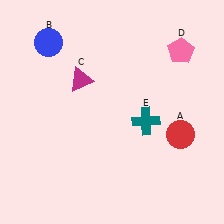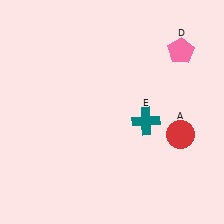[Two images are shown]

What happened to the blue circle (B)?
The blue circle (B) was removed in Image 2. It was in the top-left area of Image 1.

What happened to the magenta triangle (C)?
The magenta triangle (C) was removed in Image 2. It was in the top-left area of Image 1.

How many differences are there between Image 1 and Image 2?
There are 2 differences between the two images.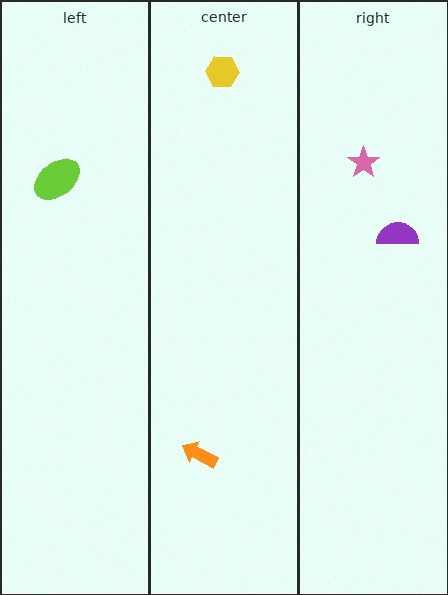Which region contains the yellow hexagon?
The center region.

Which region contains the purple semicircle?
The right region.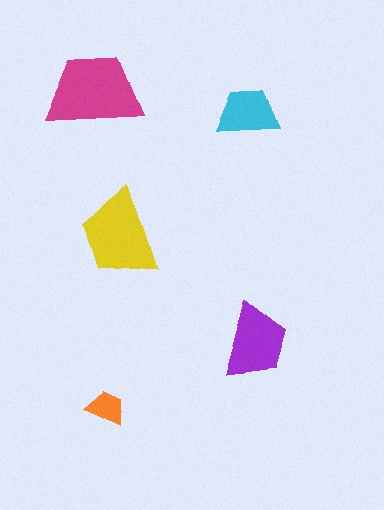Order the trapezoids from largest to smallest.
the magenta one, the yellow one, the purple one, the cyan one, the orange one.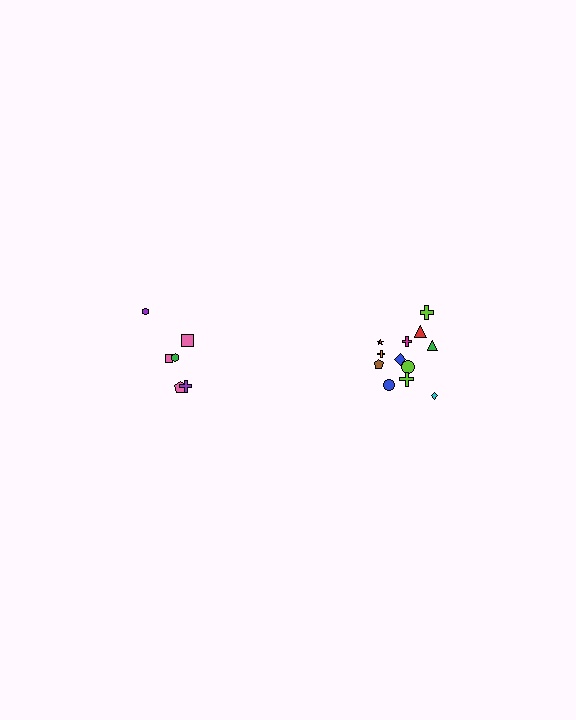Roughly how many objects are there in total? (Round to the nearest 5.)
Roughly 20 objects in total.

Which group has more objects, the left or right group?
The right group.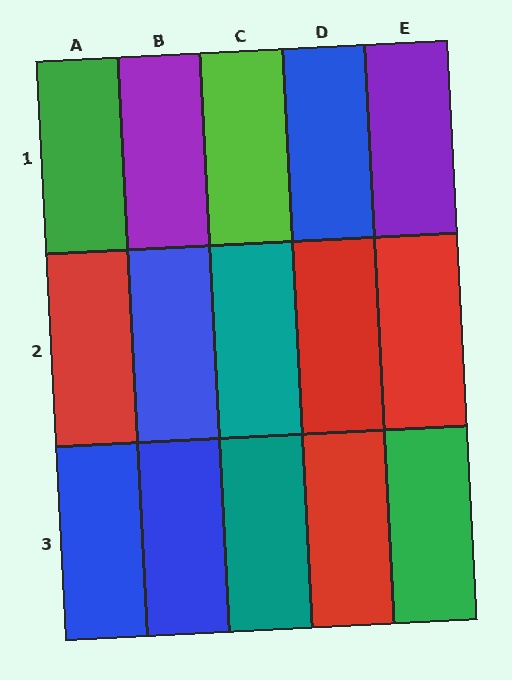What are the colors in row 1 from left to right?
Green, purple, lime, blue, purple.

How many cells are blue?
4 cells are blue.